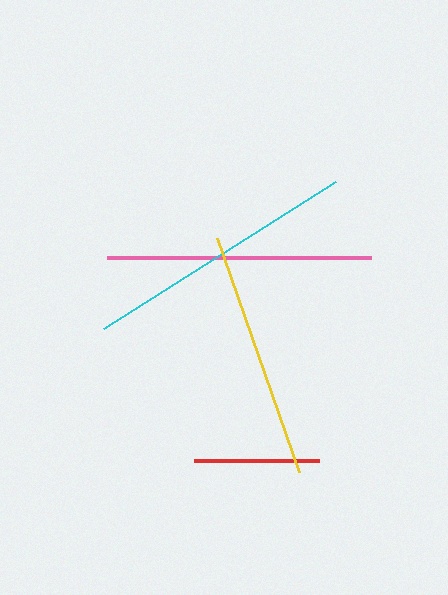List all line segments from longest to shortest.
From longest to shortest: cyan, pink, yellow, red.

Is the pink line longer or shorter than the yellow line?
The pink line is longer than the yellow line.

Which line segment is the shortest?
The red line is the shortest at approximately 125 pixels.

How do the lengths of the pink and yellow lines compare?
The pink and yellow lines are approximately the same length.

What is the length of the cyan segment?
The cyan segment is approximately 275 pixels long.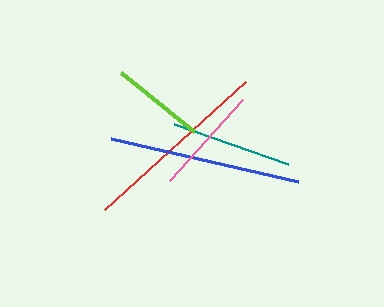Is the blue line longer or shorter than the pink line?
The blue line is longer than the pink line.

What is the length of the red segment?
The red segment is approximately 191 pixels long.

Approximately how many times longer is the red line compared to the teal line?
The red line is approximately 1.6 times the length of the teal line.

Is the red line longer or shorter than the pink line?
The red line is longer than the pink line.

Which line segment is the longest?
The blue line is the longest at approximately 192 pixels.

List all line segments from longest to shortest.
From longest to shortest: blue, red, teal, pink, lime.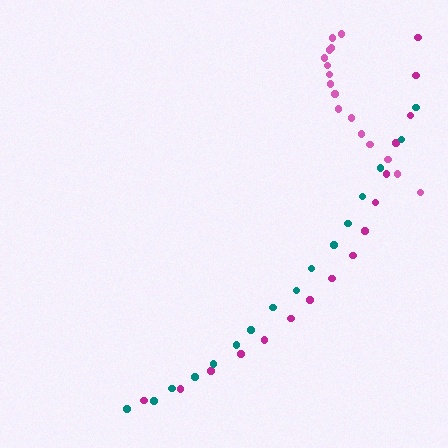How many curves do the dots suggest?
There are 3 distinct paths.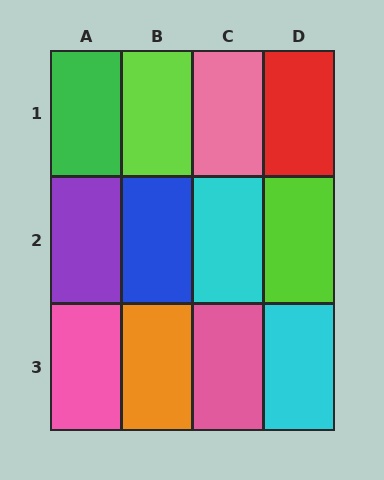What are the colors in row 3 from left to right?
Pink, orange, pink, cyan.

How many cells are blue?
1 cell is blue.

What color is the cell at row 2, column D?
Lime.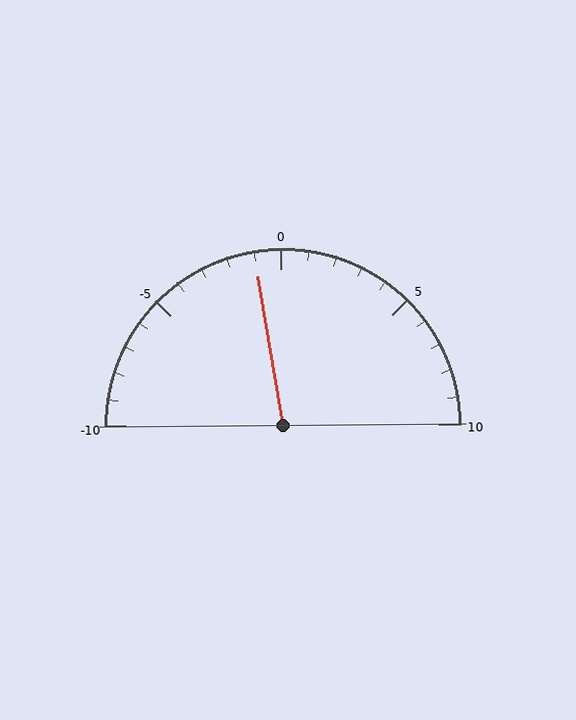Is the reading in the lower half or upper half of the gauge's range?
The reading is in the lower half of the range (-10 to 10).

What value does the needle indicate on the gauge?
The needle indicates approximately -1.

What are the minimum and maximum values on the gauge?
The gauge ranges from -10 to 10.